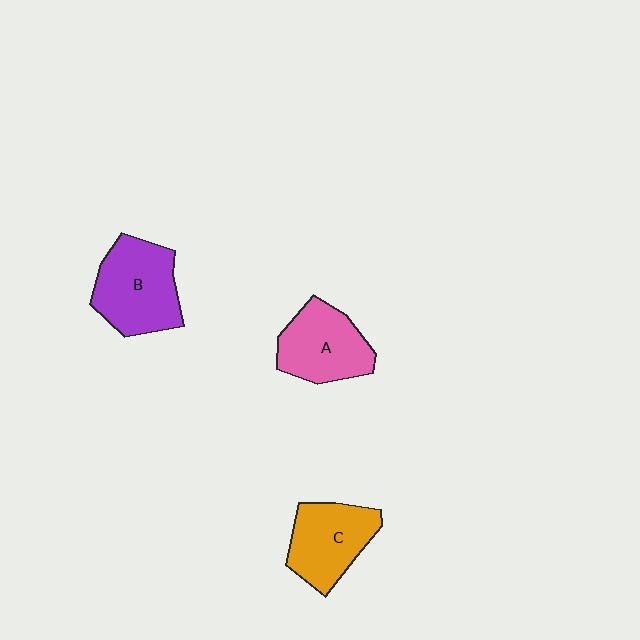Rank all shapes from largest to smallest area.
From largest to smallest: B (purple), A (pink), C (orange).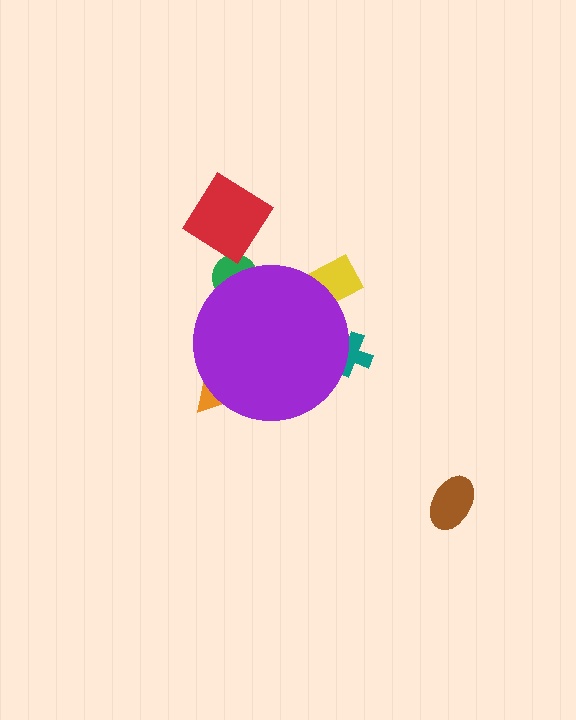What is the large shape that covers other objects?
A purple circle.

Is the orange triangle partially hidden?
Yes, the orange triangle is partially hidden behind the purple circle.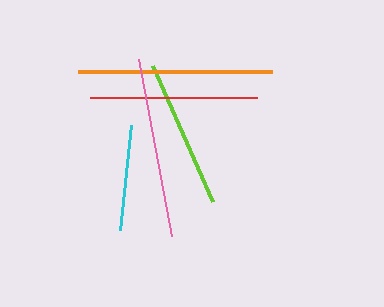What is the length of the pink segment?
The pink segment is approximately 180 pixels long.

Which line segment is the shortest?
The cyan line is the shortest at approximately 105 pixels.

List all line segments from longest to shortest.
From longest to shortest: orange, pink, red, lime, cyan.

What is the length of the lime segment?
The lime segment is approximately 148 pixels long.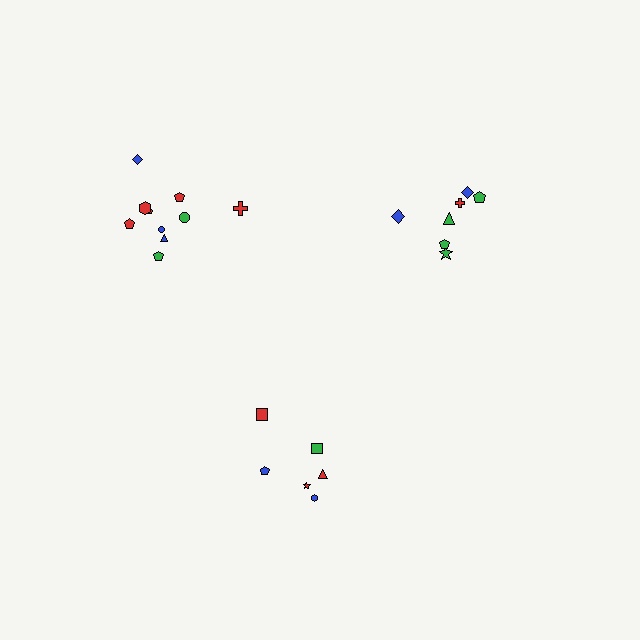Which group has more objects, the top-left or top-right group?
The top-left group.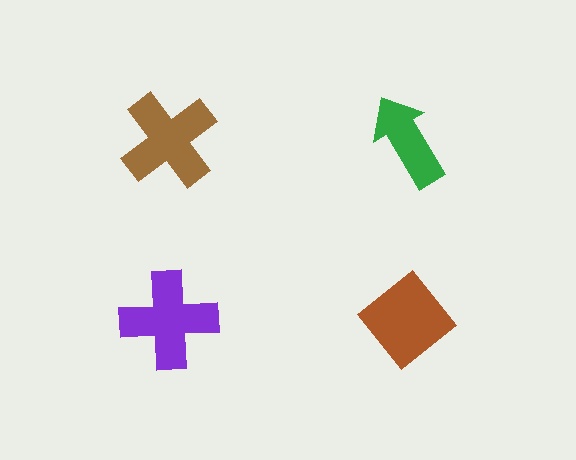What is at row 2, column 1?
A purple cross.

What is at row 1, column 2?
A green arrow.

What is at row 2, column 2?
A brown diamond.